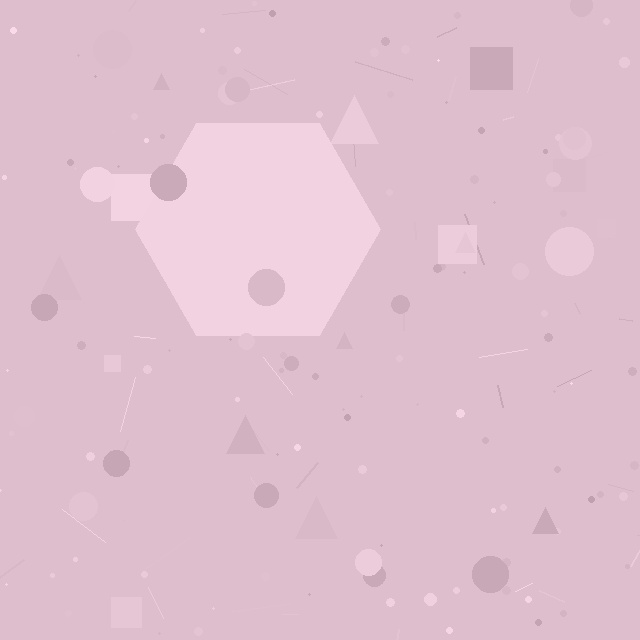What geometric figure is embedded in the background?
A hexagon is embedded in the background.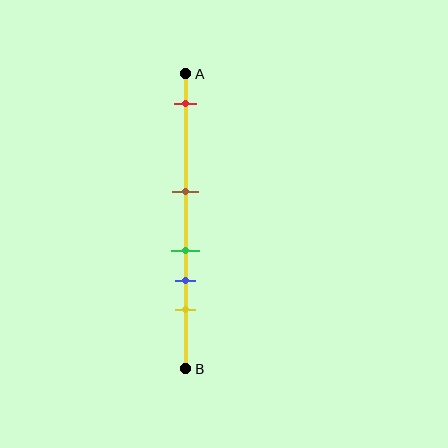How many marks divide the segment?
There are 5 marks dividing the segment.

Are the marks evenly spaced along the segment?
No, the marks are not evenly spaced.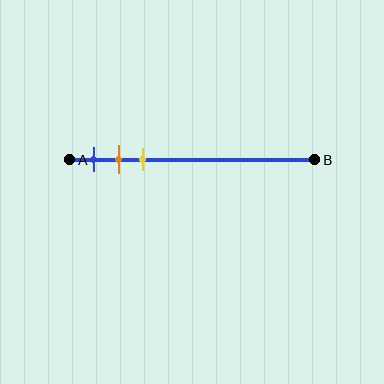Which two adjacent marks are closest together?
The orange and yellow marks are the closest adjacent pair.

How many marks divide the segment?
There are 3 marks dividing the segment.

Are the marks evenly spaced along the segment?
Yes, the marks are approximately evenly spaced.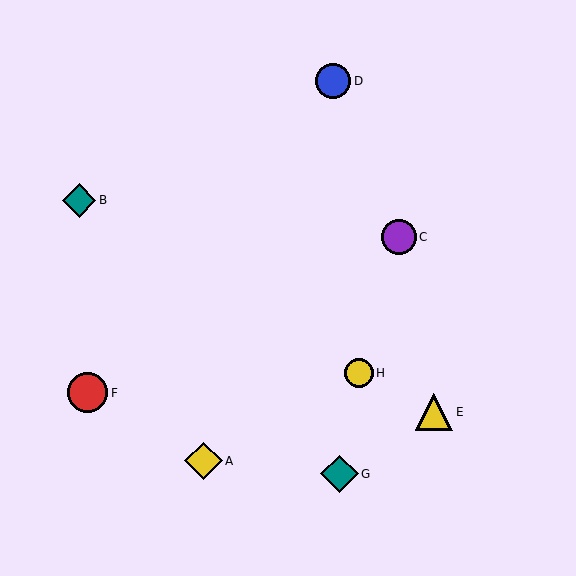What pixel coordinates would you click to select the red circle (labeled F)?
Click at (88, 393) to select the red circle F.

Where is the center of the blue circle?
The center of the blue circle is at (333, 81).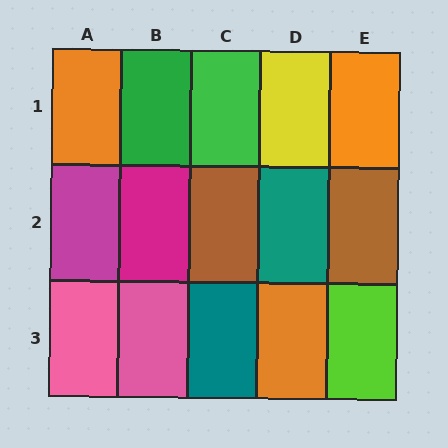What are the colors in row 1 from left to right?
Orange, green, green, yellow, orange.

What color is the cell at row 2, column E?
Brown.